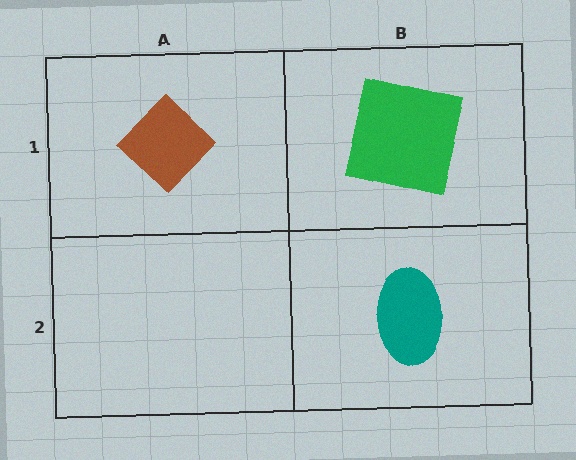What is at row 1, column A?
A brown diamond.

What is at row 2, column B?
A teal ellipse.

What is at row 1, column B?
A green square.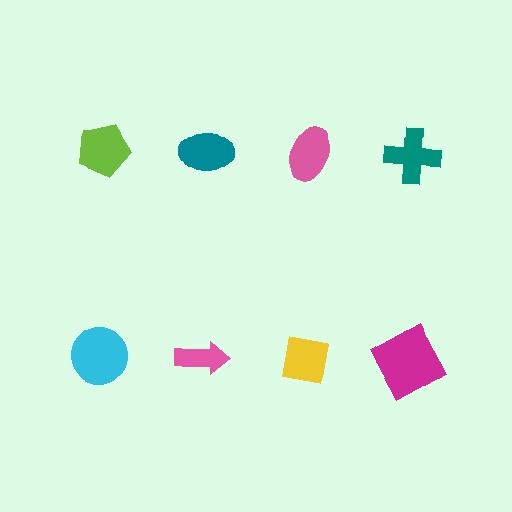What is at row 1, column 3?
A pink ellipse.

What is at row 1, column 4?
A teal cross.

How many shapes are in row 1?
4 shapes.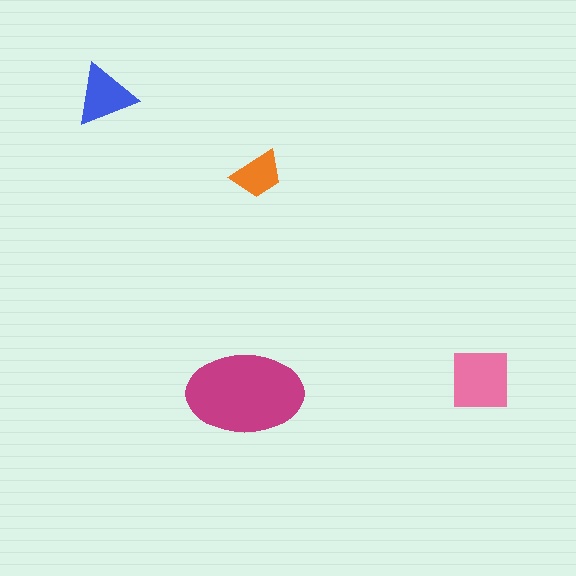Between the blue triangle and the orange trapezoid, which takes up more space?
The blue triangle.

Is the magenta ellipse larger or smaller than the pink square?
Larger.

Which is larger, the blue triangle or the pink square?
The pink square.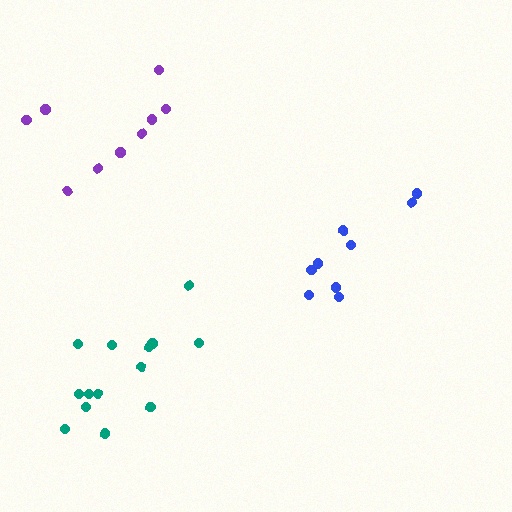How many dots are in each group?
Group 1: 9 dots, Group 2: 14 dots, Group 3: 9 dots (32 total).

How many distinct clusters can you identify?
There are 3 distinct clusters.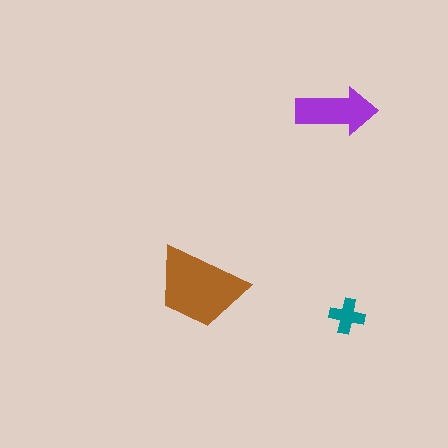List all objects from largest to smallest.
The brown trapezoid, the purple arrow, the teal cross.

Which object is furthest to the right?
The teal cross is rightmost.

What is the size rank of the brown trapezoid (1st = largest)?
1st.